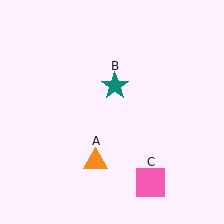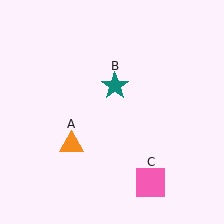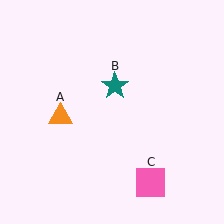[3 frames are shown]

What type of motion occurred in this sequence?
The orange triangle (object A) rotated clockwise around the center of the scene.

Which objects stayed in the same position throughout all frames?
Teal star (object B) and pink square (object C) remained stationary.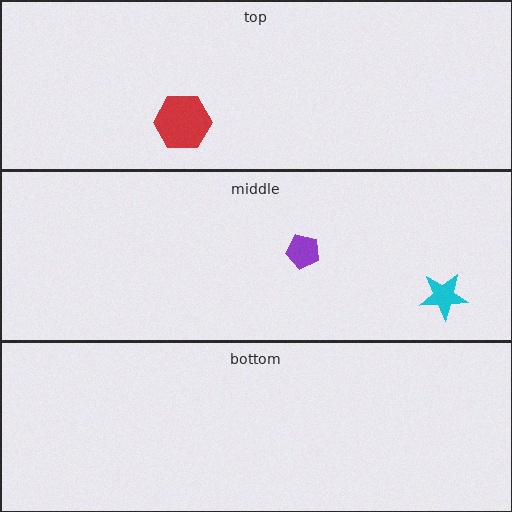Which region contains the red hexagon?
The top region.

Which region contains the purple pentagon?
The middle region.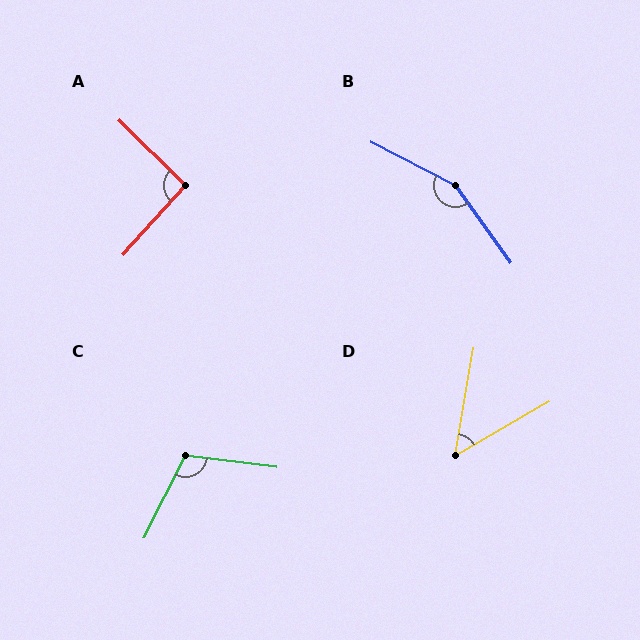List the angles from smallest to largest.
D (50°), A (92°), C (109°), B (153°).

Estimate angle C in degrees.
Approximately 109 degrees.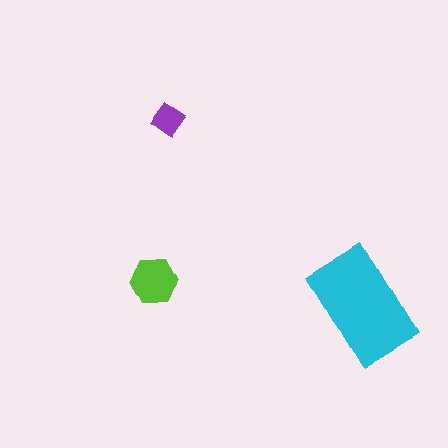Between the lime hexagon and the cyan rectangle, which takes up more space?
The cyan rectangle.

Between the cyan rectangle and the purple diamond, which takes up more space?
The cyan rectangle.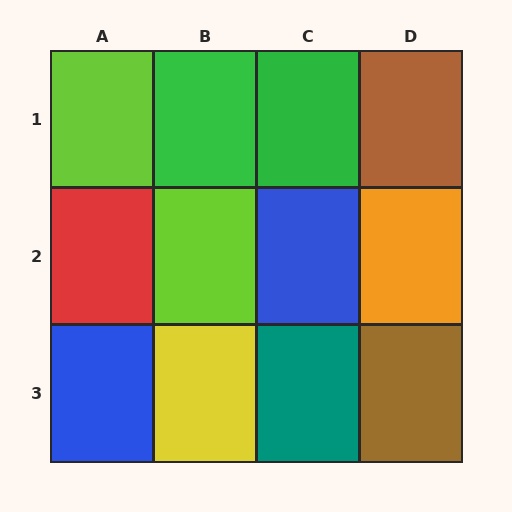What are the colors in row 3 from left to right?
Blue, yellow, teal, brown.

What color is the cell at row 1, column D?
Brown.